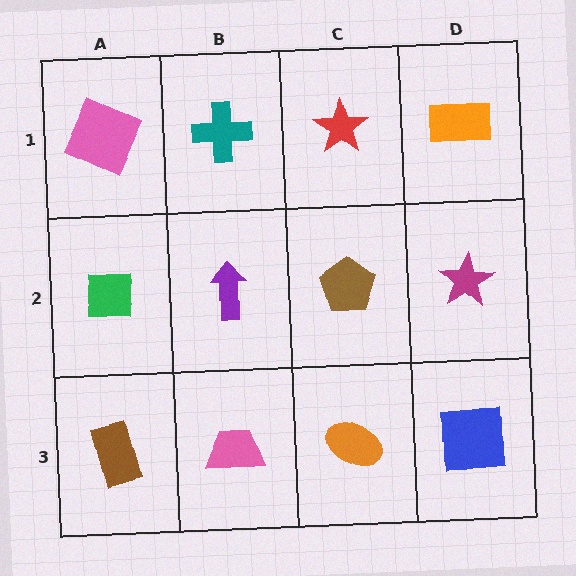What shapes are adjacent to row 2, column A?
A pink square (row 1, column A), a brown rectangle (row 3, column A), a purple arrow (row 2, column B).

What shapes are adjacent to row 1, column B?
A purple arrow (row 2, column B), a pink square (row 1, column A), a red star (row 1, column C).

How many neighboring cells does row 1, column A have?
2.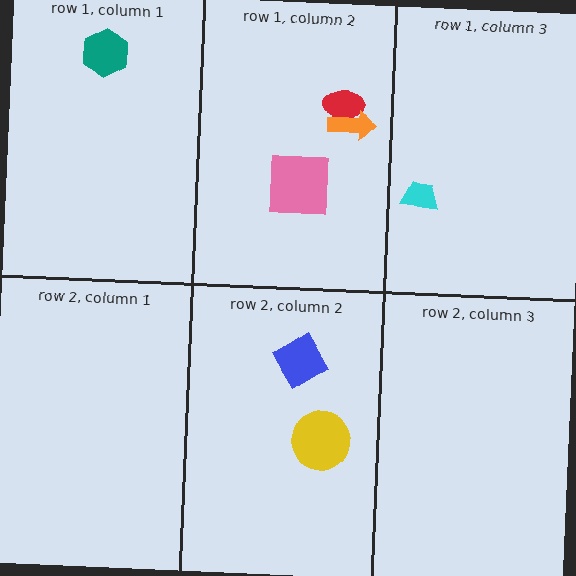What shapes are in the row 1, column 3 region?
The cyan trapezoid.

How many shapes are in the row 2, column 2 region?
2.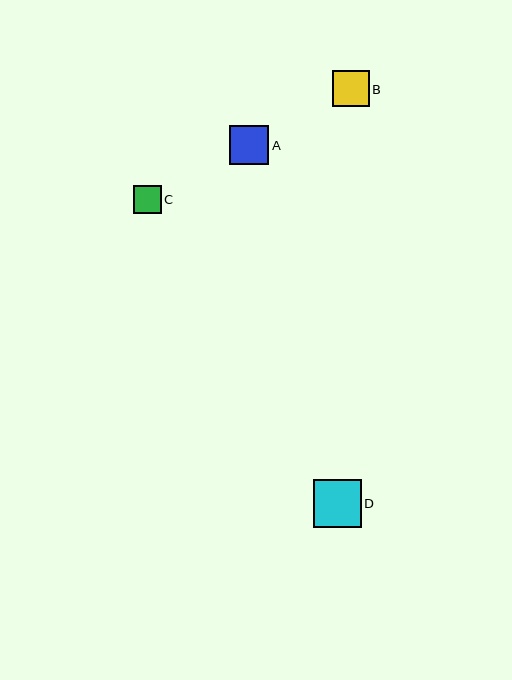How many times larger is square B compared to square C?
Square B is approximately 1.3 times the size of square C.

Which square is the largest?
Square D is the largest with a size of approximately 47 pixels.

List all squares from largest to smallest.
From largest to smallest: D, A, B, C.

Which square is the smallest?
Square C is the smallest with a size of approximately 27 pixels.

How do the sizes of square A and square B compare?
Square A and square B are approximately the same size.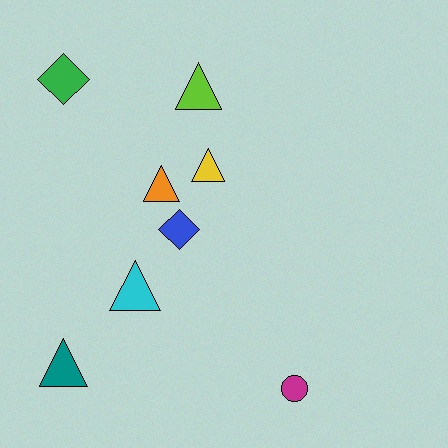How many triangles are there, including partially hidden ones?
There are 5 triangles.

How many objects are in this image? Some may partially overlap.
There are 8 objects.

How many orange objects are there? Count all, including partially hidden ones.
There is 1 orange object.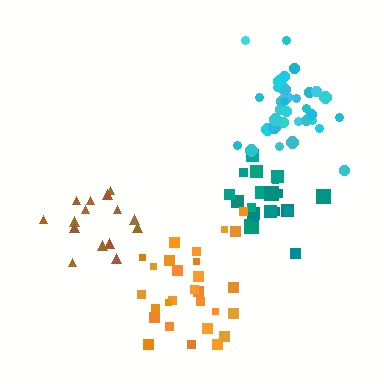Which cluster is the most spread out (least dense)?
Orange.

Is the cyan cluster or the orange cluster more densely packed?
Cyan.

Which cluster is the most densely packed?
Teal.